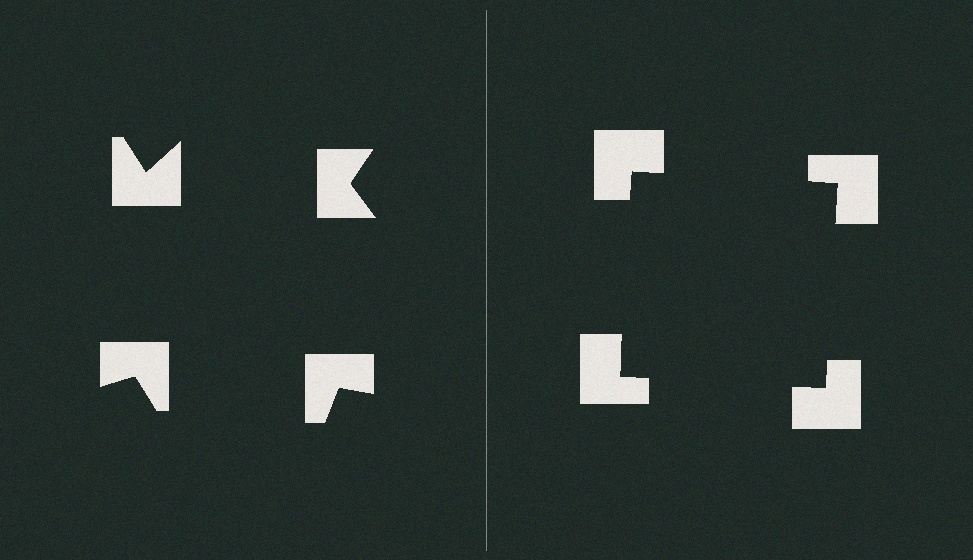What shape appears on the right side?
An illusory square.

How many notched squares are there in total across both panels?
8 — 4 on each side.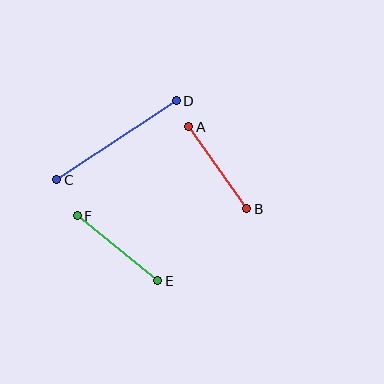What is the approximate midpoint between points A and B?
The midpoint is at approximately (218, 168) pixels.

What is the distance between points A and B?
The distance is approximately 100 pixels.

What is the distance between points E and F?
The distance is approximately 103 pixels.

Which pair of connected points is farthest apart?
Points C and D are farthest apart.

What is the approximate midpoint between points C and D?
The midpoint is at approximately (117, 140) pixels.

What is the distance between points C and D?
The distance is approximately 143 pixels.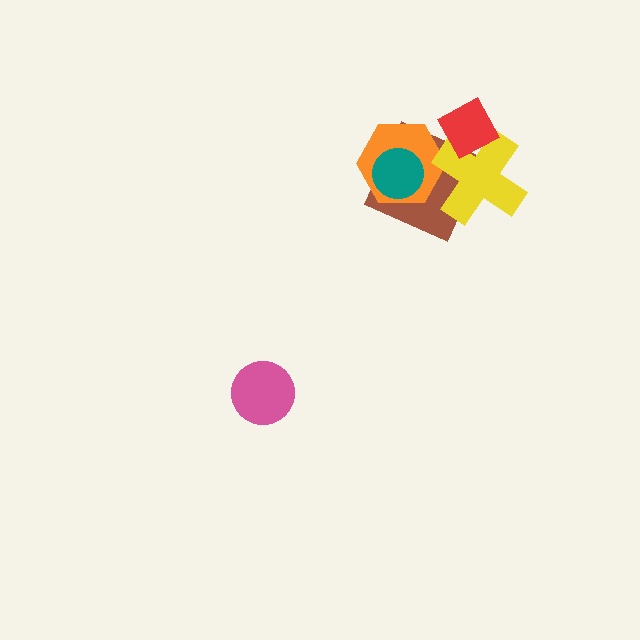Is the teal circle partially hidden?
No, no other shape covers it.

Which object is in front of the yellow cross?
The red diamond is in front of the yellow cross.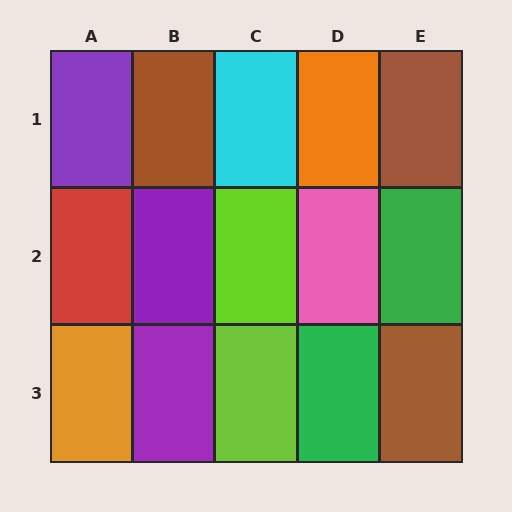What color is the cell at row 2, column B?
Purple.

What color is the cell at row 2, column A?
Red.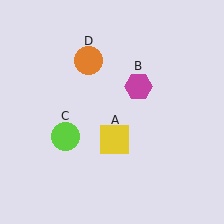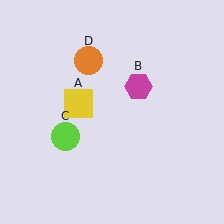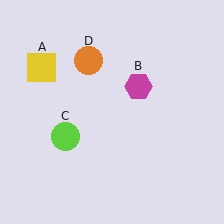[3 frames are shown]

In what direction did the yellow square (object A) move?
The yellow square (object A) moved up and to the left.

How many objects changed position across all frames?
1 object changed position: yellow square (object A).